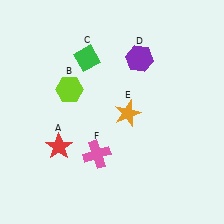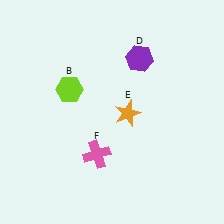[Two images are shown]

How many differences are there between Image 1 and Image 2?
There are 2 differences between the two images.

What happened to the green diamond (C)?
The green diamond (C) was removed in Image 2. It was in the top-left area of Image 1.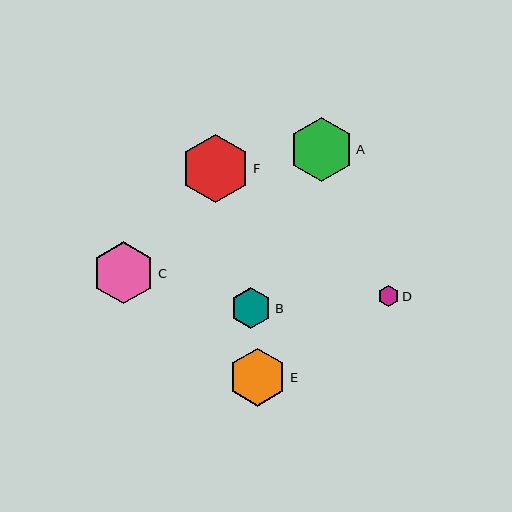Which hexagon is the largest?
Hexagon F is the largest with a size of approximately 69 pixels.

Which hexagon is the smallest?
Hexagon D is the smallest with a size of approximately 21 pixels.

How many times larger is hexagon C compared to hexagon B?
Hexagon C is approximately 1.5 times the size of hexagon B.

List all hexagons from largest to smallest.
From largest to smallest: F, A, C, E, B, D.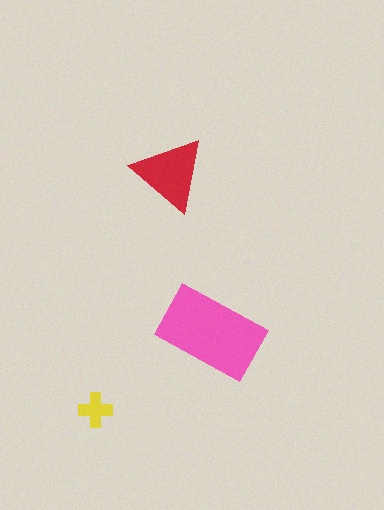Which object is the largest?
The pink rectangle.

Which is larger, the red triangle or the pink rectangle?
The pink rectangle.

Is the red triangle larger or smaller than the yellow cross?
Larger.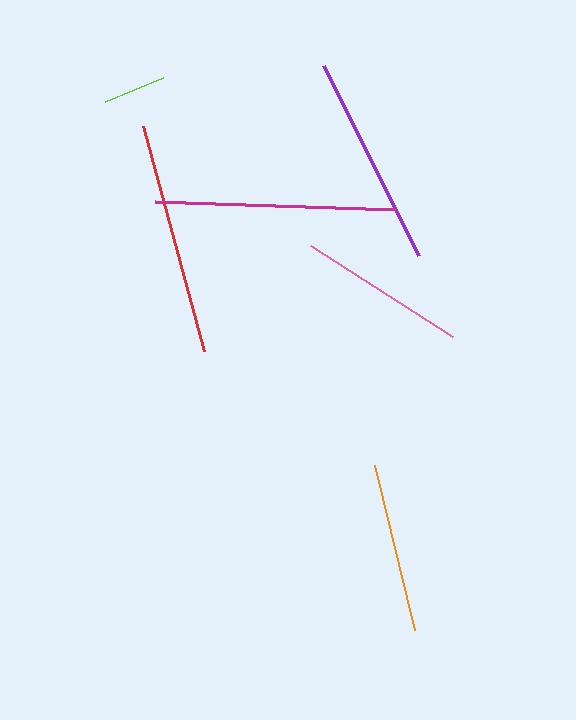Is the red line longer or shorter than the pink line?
The red line is longer than the pink line.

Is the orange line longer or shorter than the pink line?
The orange line is longer than the pink line.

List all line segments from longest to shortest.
From longest to shortest: magenta, red, purple, orange, pink, lime.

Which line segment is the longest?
The magenta line is the longest at approximately 240 pixels.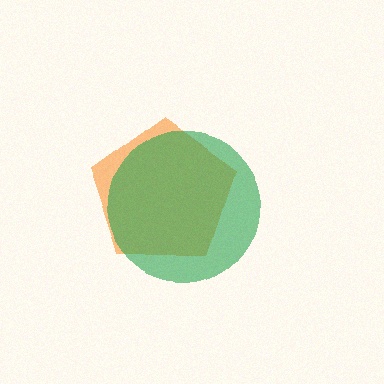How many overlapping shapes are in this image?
There are 2 overlapping shapes in the image.